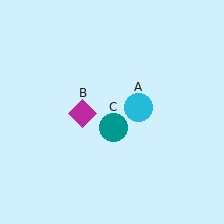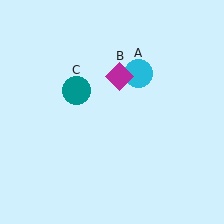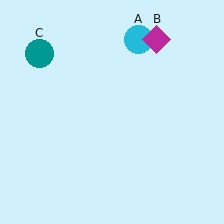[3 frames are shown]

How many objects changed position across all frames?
3 objects changed position: cyan circle (object A), magenta diamond (object B), teal circle (object C).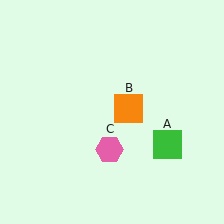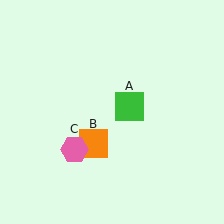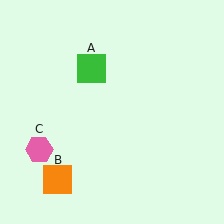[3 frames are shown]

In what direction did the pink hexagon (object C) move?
The pink hexagon (object C) moved left.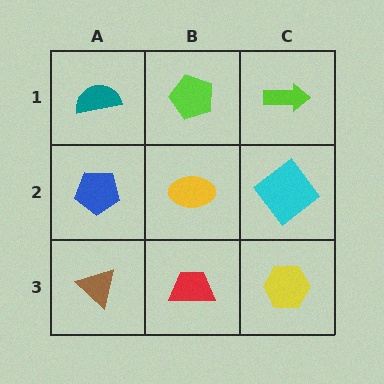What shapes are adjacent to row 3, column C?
A cyan diamond (row 2, column C), a red trapezoid (row 3, column B).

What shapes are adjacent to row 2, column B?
A lime pentagon (row 1, column B), a red trapezoid (row 3, column B), a blue pentagon (row 2, column A), a cyan diamond (row 2, column C).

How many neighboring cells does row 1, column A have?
2.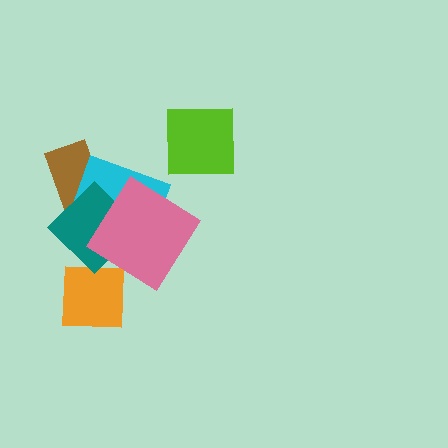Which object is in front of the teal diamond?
The pink diamond is in front of the teal diamond.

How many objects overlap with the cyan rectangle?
3 objects overlap with the cyan rectangle.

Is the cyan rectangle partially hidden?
Yes, it is partially covered by another shape.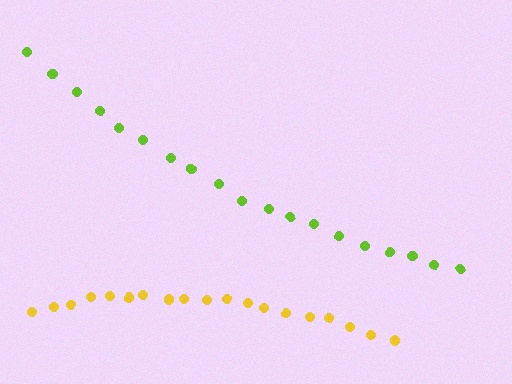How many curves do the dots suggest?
There are 2 distinct paths.